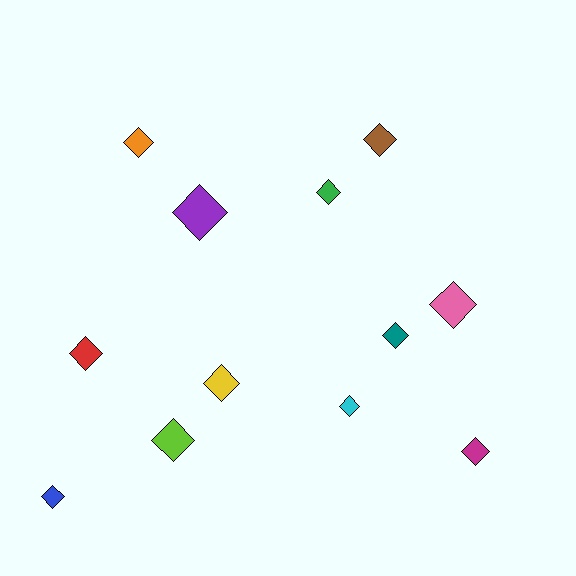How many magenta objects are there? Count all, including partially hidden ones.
There is 1 magenta object.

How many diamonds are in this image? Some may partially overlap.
There are 12 diamonds.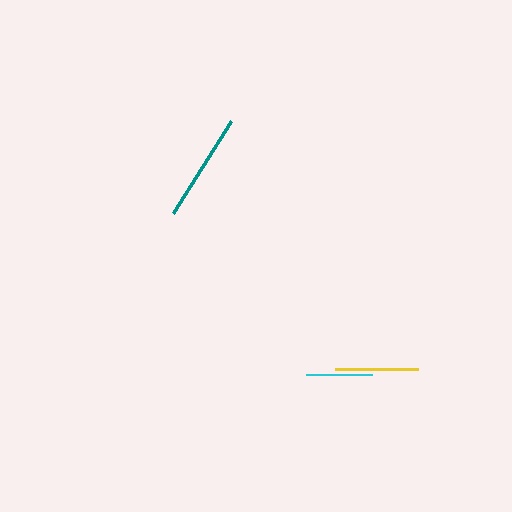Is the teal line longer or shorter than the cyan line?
The teal line is longer than the cyan line.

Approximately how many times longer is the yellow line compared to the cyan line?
The yellow line is approximately 1.3 times the length of the cyan line.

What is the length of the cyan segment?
The cyan segment is approximately 65 pixels long.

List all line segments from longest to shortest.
From longest to shortest: teal, yellow, cyan.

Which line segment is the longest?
The teal line is the longest at approximately 110 pixels.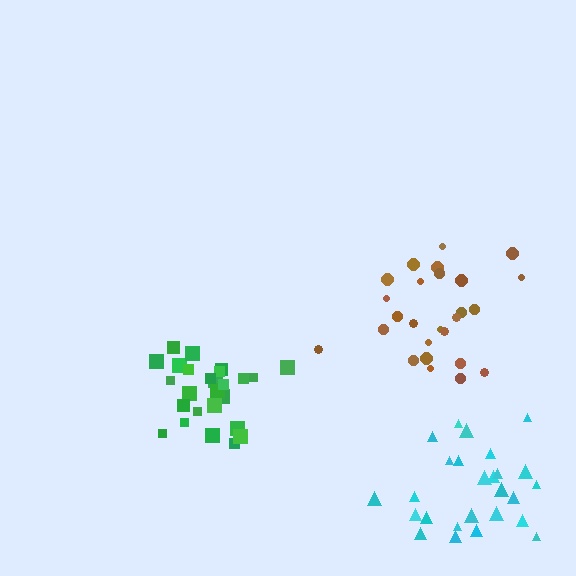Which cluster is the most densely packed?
Green.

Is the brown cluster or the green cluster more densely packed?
Green.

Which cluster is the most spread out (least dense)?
Brown.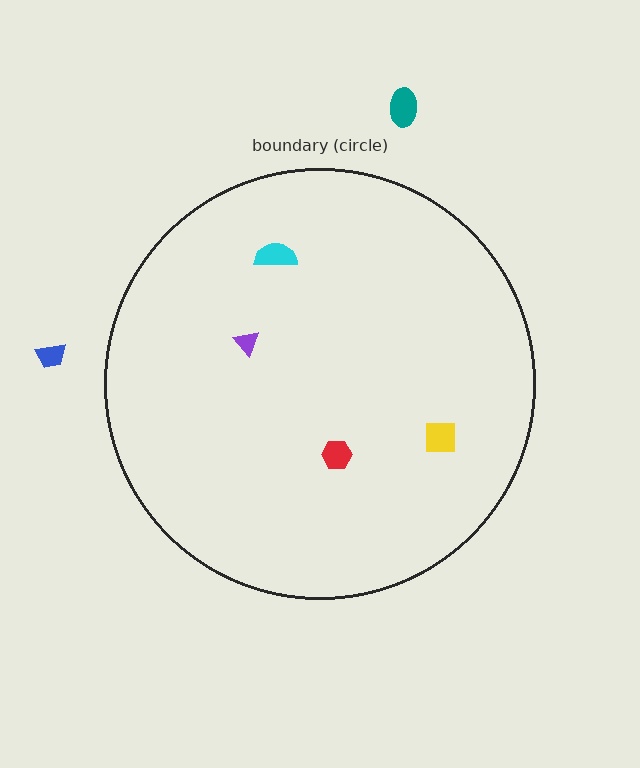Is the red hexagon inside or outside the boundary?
Inside.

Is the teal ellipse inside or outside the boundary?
Outside.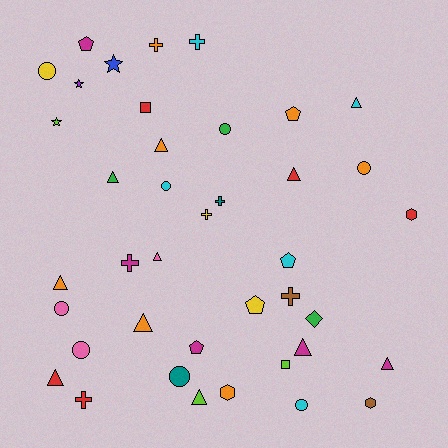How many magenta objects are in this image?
There are 5 magenta objects.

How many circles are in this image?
There are 8 circles.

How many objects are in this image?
There are 40 objects.